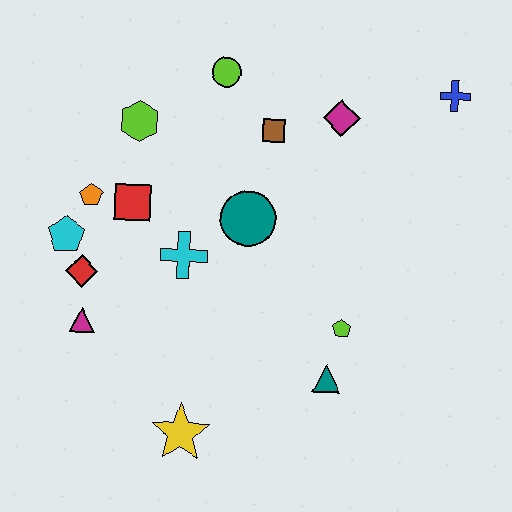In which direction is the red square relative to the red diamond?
The red square is above the red diamond.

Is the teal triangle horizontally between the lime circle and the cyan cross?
No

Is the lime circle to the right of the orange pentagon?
Yes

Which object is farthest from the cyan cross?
The blue cross is farthest from the cyan cross.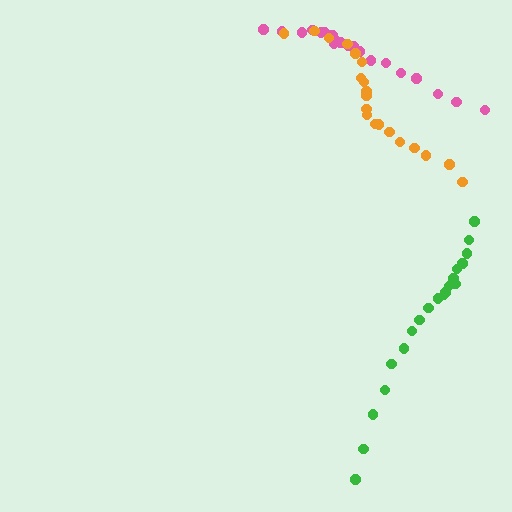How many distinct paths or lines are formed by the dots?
There are 3 distinct paths.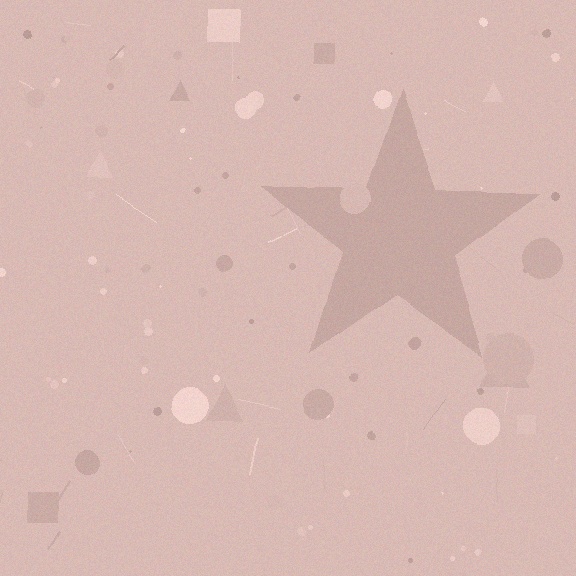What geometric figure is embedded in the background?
A star is embedded in the background.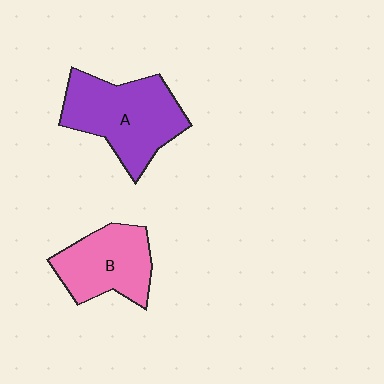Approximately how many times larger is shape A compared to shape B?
Approximately 1.3 times.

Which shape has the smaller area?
Shape B (pink).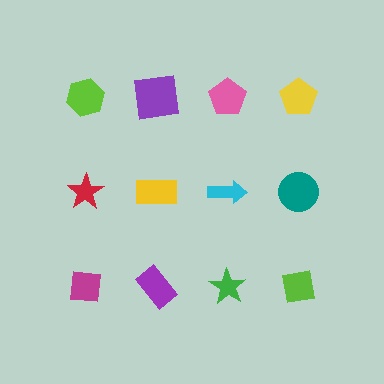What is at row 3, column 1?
A magenta square.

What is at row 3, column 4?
A lime square.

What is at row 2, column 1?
A red star.